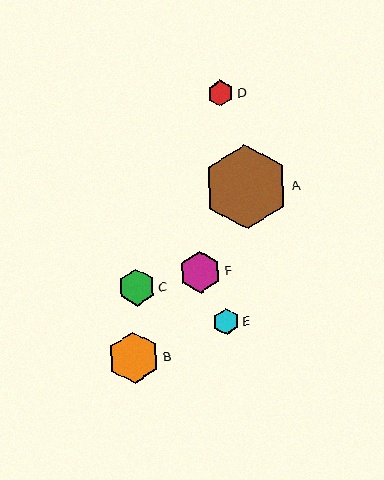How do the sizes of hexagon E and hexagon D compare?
Hexagon E and hexagon D are approximately the same size.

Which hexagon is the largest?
Hexagon A is the largest with a size of approximately 85 pixels.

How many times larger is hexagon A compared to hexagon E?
Hexagon A is approximately 3.2 times the size of hexagon E.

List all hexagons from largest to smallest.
From largest to smallest: A, B, F, C, E, D.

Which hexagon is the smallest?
Hexagon D is the smallest with a size of approximately 26 pixels.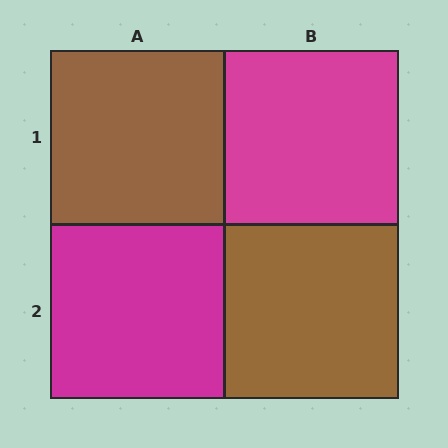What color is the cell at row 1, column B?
Magenta.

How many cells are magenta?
2 cells are magenta.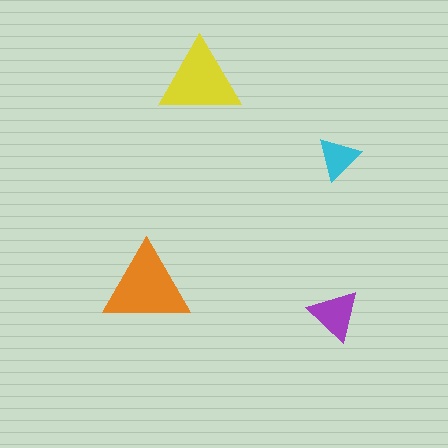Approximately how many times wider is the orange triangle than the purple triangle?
About 1.5 times wider.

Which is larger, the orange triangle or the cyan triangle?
The orange one.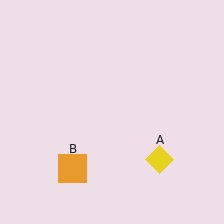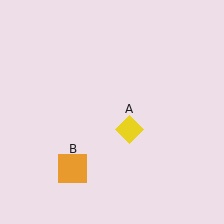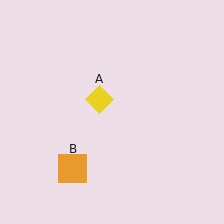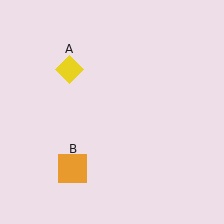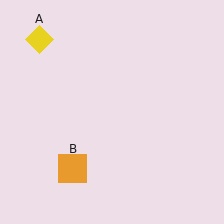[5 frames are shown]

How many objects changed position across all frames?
1 object changed position: yellow diamond (object A).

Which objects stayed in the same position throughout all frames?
Orange square (object B) remained stationary.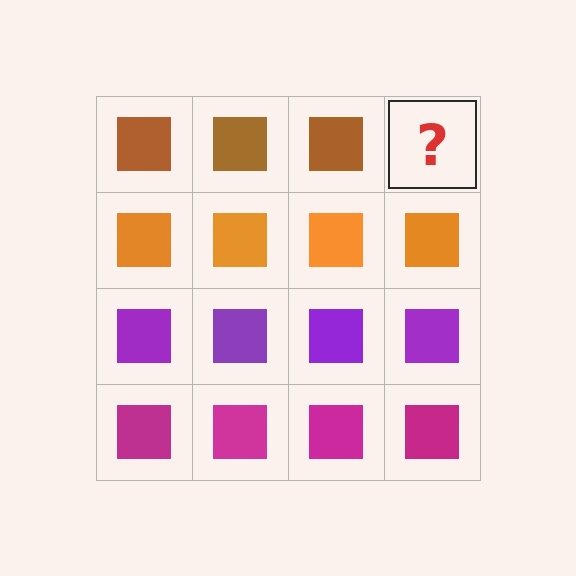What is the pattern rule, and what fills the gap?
The rule is that each row has a consistent color. The gap should be filled with a brown square.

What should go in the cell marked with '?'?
The missing cell should contain a brown square.